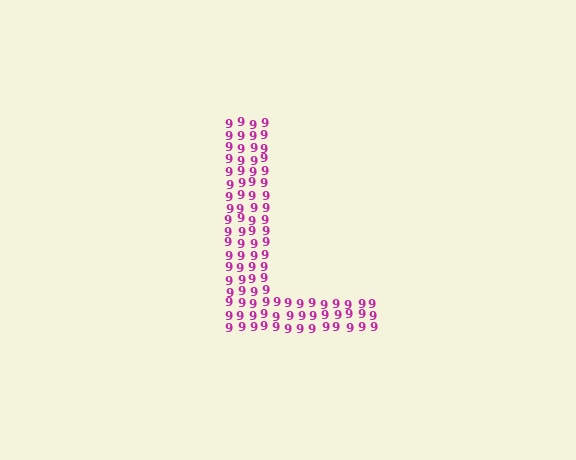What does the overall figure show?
The overall figure shows the letter L.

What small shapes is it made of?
It is made of small digit 9's.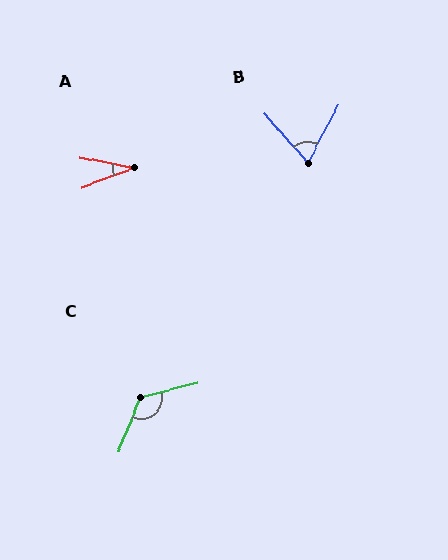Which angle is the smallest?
A, at approximately 31 degrees.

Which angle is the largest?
C, at approximately 127 degrees.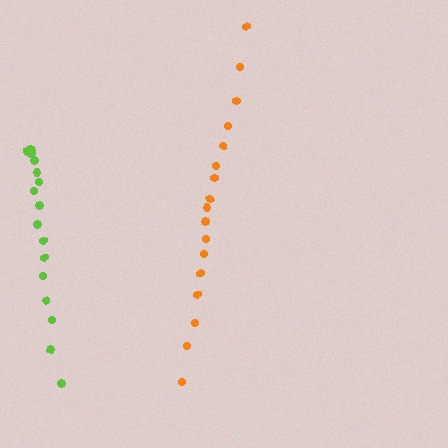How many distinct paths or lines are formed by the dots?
There are 2 distinct paths.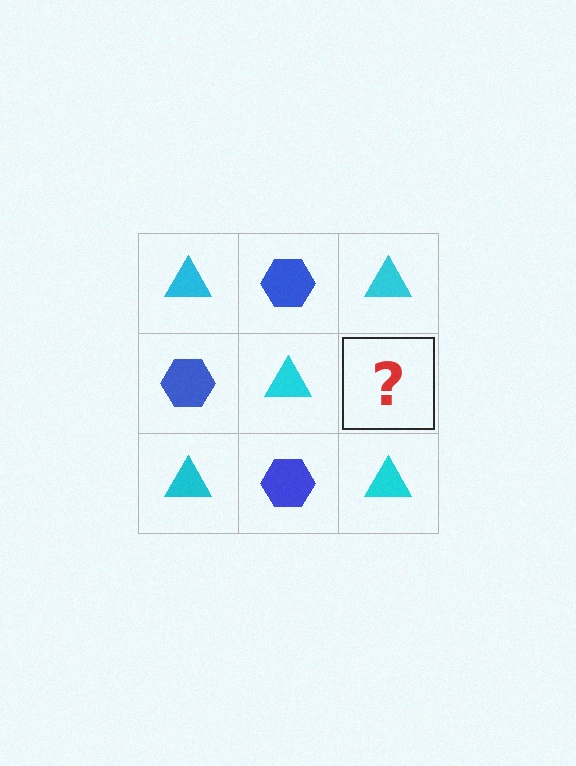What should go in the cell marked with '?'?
The missing cell should contain a blue hexagon.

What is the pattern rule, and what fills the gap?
The rule is that it alternates cyan triangle and blue hexagon in a checkerboard pattern. The gap should be filled with a blue hexagon.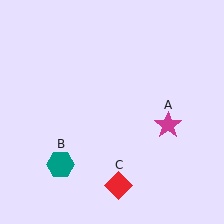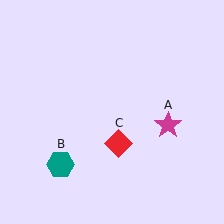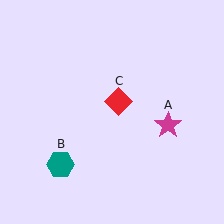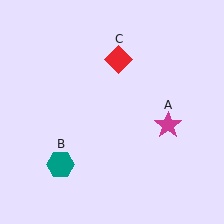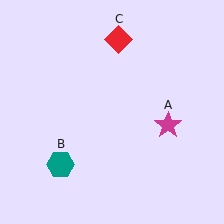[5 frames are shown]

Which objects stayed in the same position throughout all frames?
Magenta star (object A) and teal hexagon (object B) remained stationary.